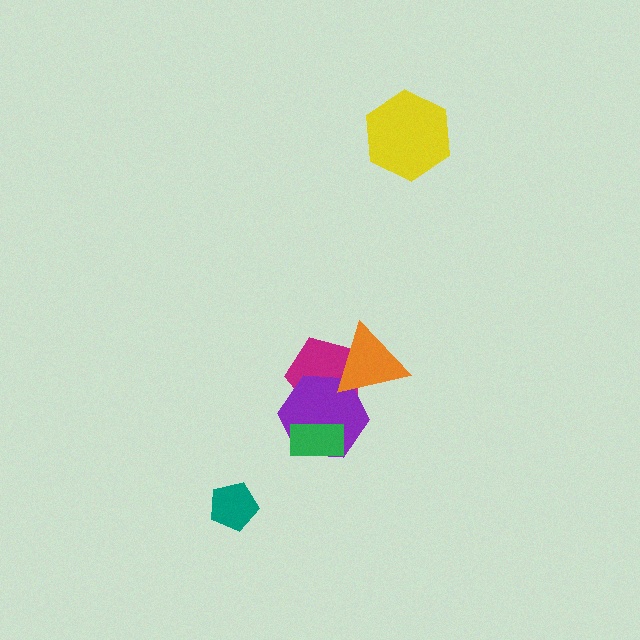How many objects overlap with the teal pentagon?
0 objects overlap with the teal pentagon.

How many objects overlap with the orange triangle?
2 objects overlap with the orange triangle.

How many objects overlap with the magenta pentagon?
2 objects overlap with the magenta pentagon.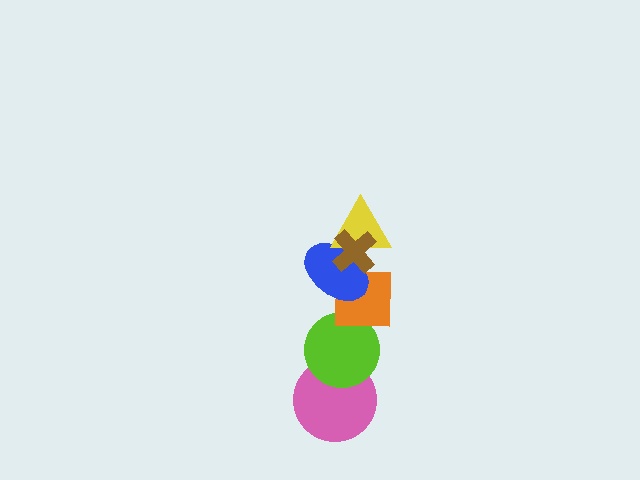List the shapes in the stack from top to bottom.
From top to bottom: the brown cross, the yellow triangle, the blue ellipse, the orange square, the lime circle, the pink circle.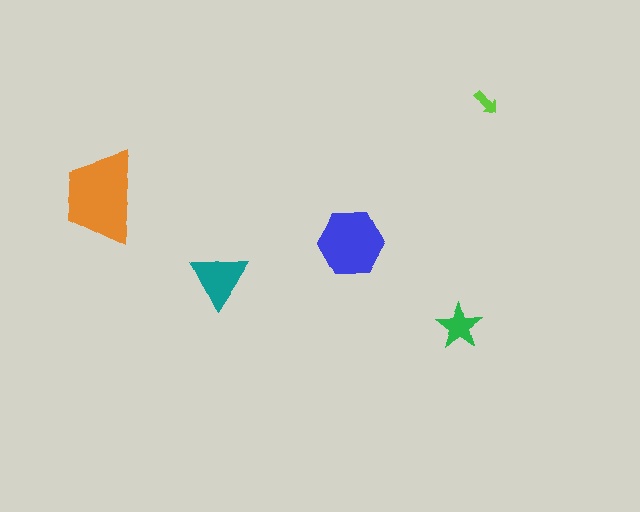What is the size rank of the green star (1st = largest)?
4th.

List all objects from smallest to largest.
The lime arrow, the green star, the teal triangle, the blue hexagon, the orange trapezoid.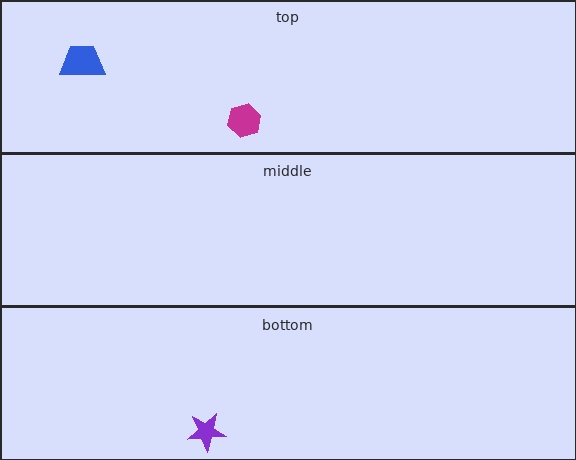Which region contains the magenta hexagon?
The top region.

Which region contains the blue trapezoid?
The top region.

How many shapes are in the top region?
2.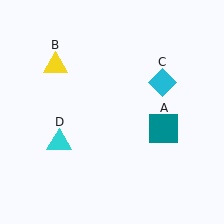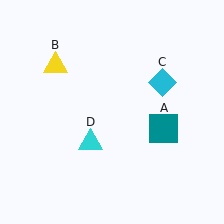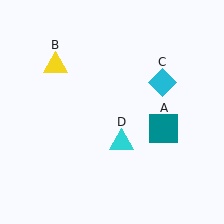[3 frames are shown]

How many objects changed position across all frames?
1 object changed position: cyan triangle (object D).